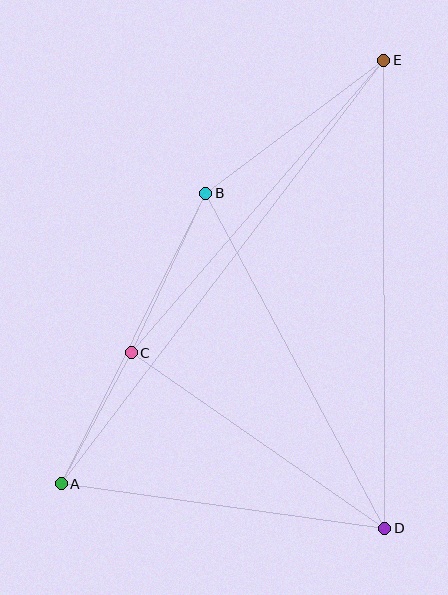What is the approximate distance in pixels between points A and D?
The distance between A and D is approximately 327 pixels.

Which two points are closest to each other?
Points A and C are closest to each other.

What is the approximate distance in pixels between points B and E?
The distance between B and E is approximately 222 pixels.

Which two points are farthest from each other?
Points A and E are farthest from each other.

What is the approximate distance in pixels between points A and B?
The distance between A and B is approximately 325 pixels.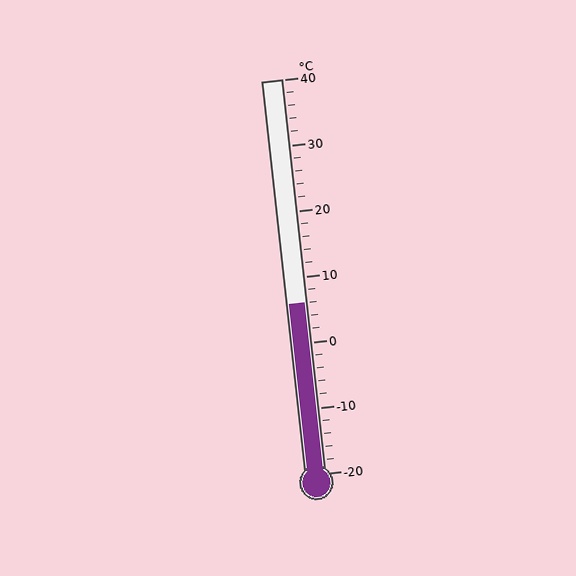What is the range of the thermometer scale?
The thermometer scale ranges from -20°C to 40°C.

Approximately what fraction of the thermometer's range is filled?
The thermometer is filled to approximately 45% of its range.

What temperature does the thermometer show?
The thermometer shows approximately 6°C.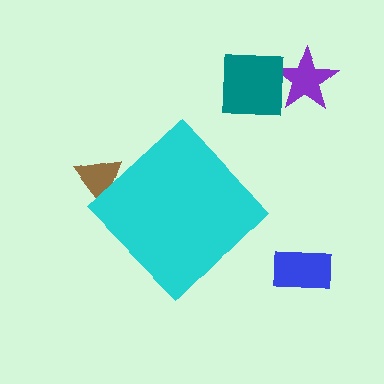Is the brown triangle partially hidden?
Yes, the brown triangle is partially hidden behind the cyan diamond.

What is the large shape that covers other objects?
A cyan diamond.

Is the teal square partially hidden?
No, the teal square is fully visible.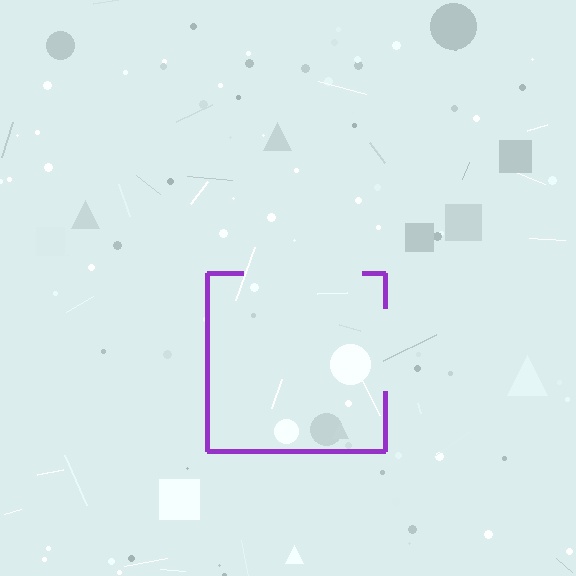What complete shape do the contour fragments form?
The contour fragments form a square.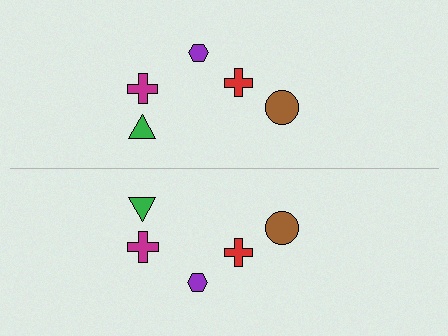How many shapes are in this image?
There are 10 shapes in this image.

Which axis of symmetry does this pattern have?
The pattern has a horizontal axis of symmetry running through the center of the image.